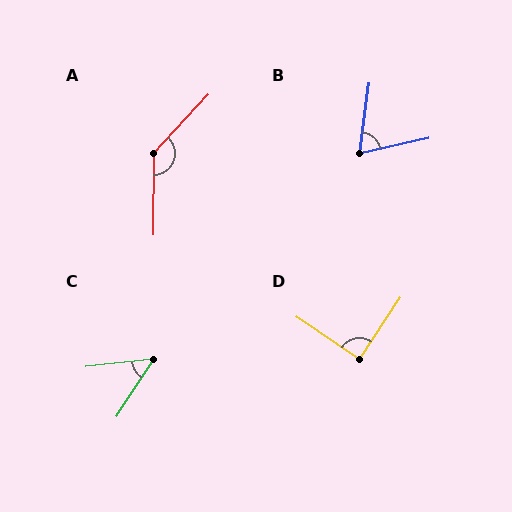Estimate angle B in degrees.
Approximately 69 degrees.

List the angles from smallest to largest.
C (50°), B (69°), D (90°), A (137°).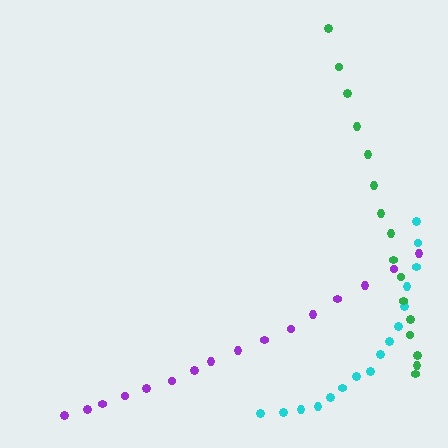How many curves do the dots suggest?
There are 3 distinct paths.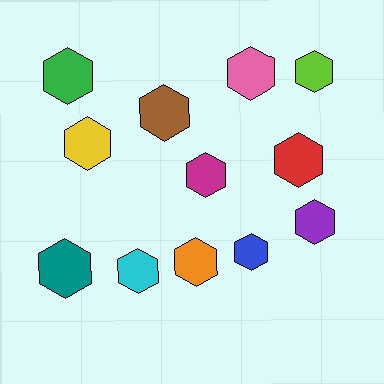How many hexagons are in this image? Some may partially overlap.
There are 12 hexagons.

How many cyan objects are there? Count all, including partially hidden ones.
There is 1 cyan object.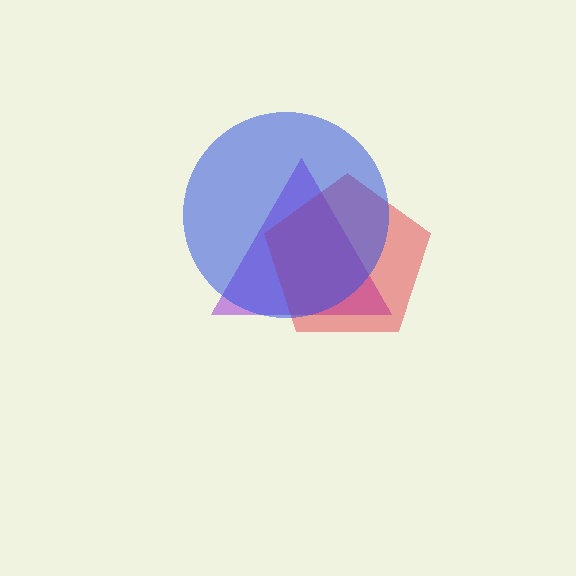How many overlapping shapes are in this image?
There are 3 overlapping shapes in the image.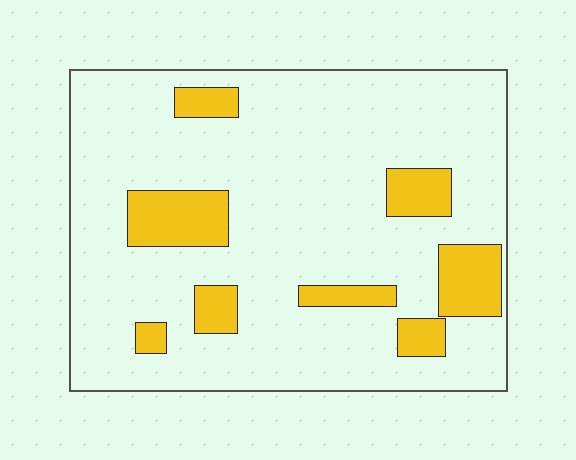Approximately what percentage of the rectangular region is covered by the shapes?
Approximately 15%.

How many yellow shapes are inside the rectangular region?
8.